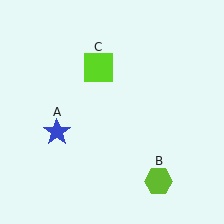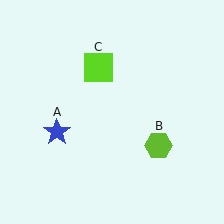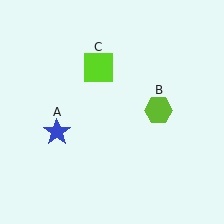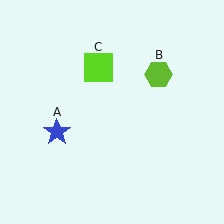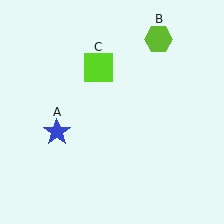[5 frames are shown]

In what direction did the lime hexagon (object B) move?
The lime hexagon (object B) moved up.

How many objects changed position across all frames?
1 object changed position: lime hexagon (object B).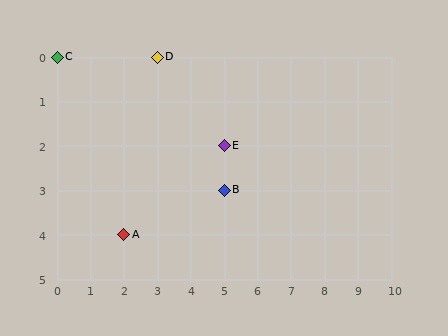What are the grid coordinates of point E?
Point E is at grid coordinates (5, 2).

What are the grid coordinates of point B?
Point B is at grid coordinates (5, 3).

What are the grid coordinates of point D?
Point D is at grid coordinates (3, 0).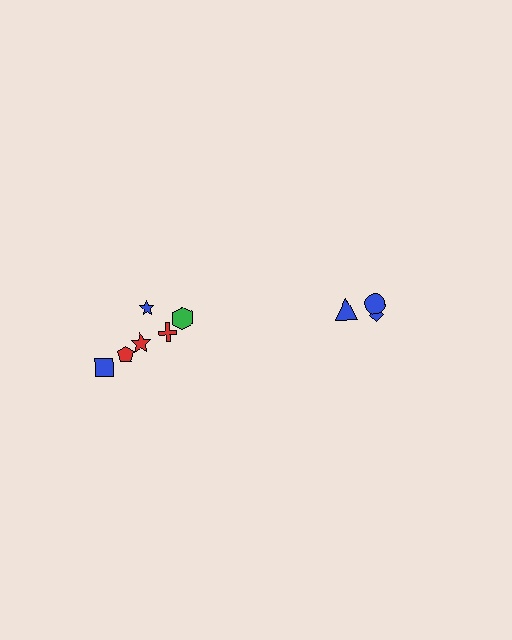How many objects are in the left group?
There are 6 objects.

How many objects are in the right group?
There are 3 objects.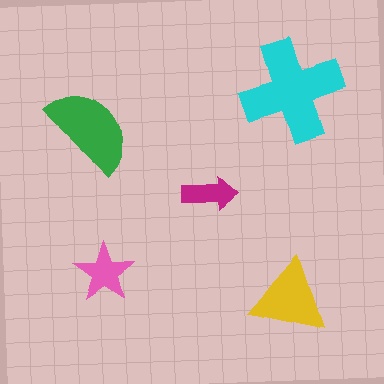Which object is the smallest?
The magenta arrow.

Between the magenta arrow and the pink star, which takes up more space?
The pink star.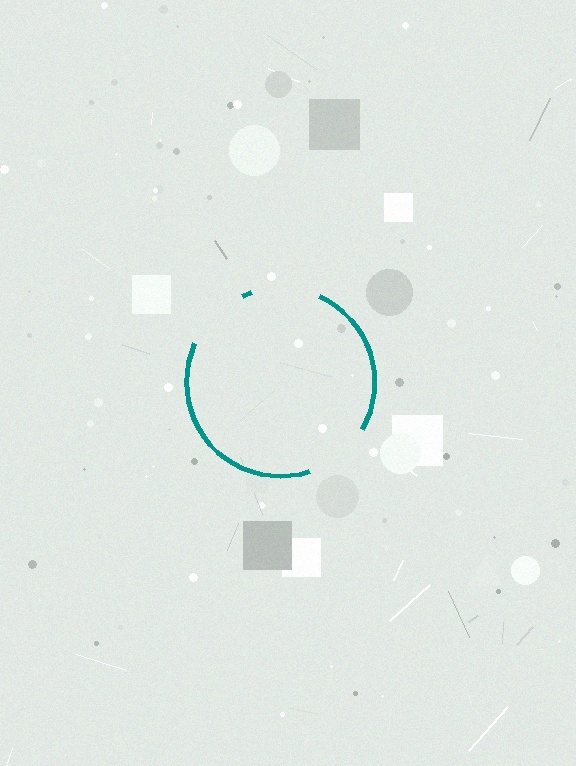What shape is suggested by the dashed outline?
The dashed outline suggests a circle.